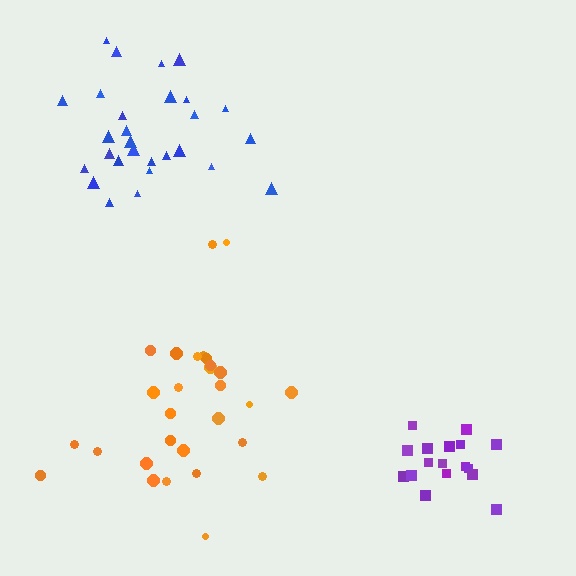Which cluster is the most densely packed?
Purple.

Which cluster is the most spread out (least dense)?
Orange.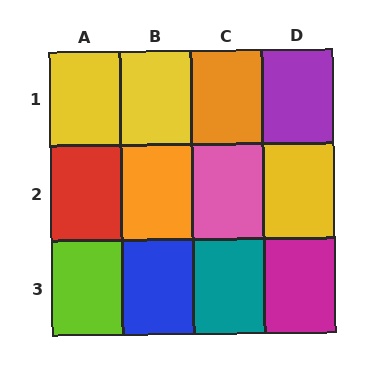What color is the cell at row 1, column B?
Yellow.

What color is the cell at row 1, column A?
Yellow.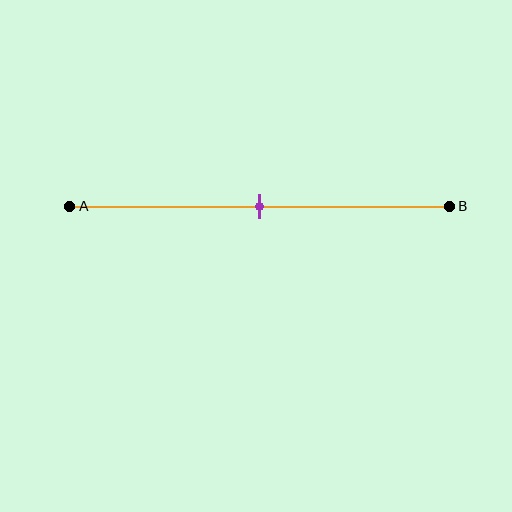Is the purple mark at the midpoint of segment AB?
Yes, the mark is approximately at the midpoint.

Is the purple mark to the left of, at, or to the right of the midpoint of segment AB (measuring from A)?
The purple mark is approximately at the midpoint of segment AB.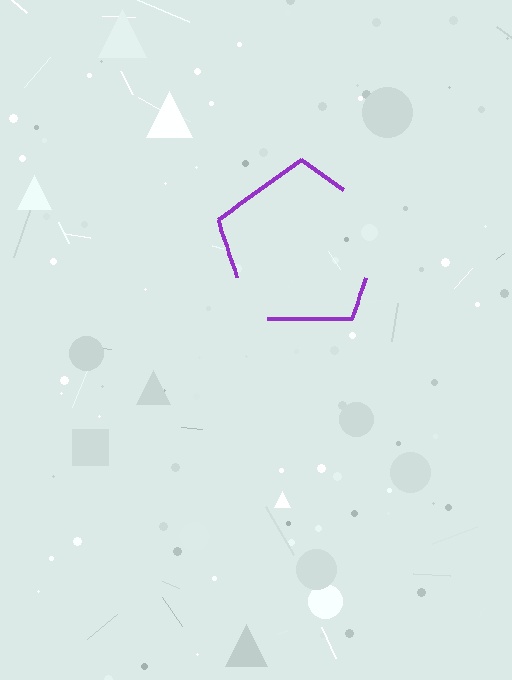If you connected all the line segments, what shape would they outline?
They would outline a pentagon.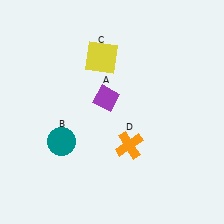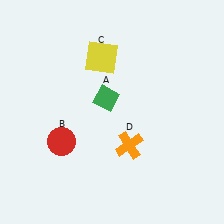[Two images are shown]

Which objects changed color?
A changed from purple to green. B changed from teal to red.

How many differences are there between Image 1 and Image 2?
There are 2 differences between the two images.